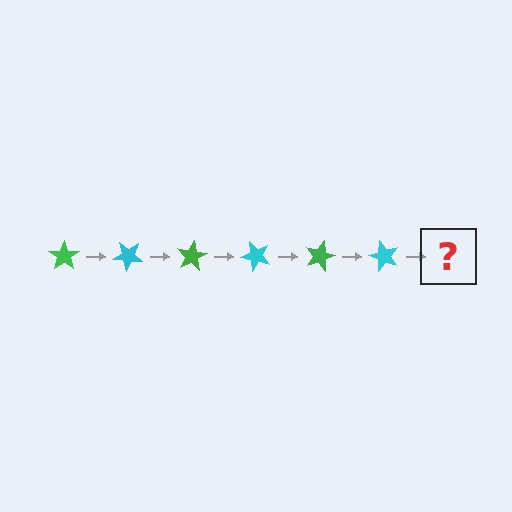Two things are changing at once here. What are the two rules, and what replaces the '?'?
The two rules are that it rotates 40 degrees each step and the color cycles through green and cyan. The '?' should be a green star, rotated 240 degrees from the start.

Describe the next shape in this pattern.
It should be a green star, rotated 240 degrees from the start.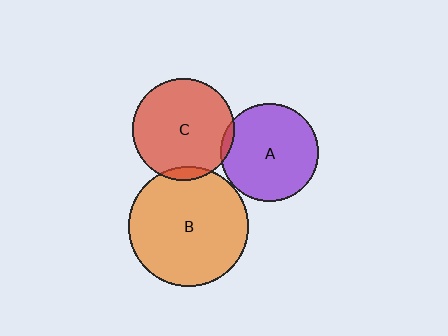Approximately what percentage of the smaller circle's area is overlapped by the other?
Approximately 5%.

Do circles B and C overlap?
Yes.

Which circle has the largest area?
Circle B (orange).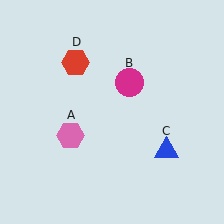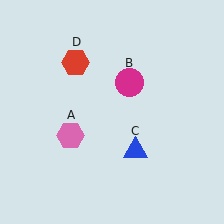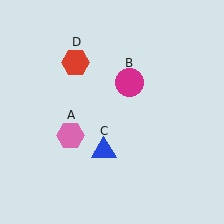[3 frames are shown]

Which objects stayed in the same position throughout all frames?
Pink hexagon (object A) and magenta circle (object B) and red hexagon (object D) remained stationary.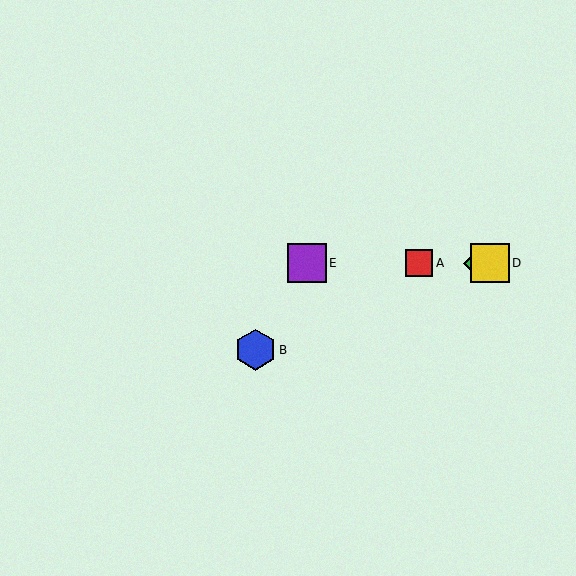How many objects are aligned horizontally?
4 objects (A, C, D, E) are aligned horizontally.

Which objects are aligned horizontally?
Objects A, C, D, E are aligned horizontally.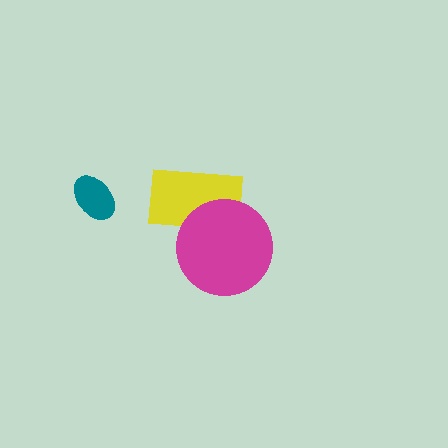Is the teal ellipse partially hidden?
No, no other shape covers it.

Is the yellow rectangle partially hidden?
Yes, it is partially covered by another shape.